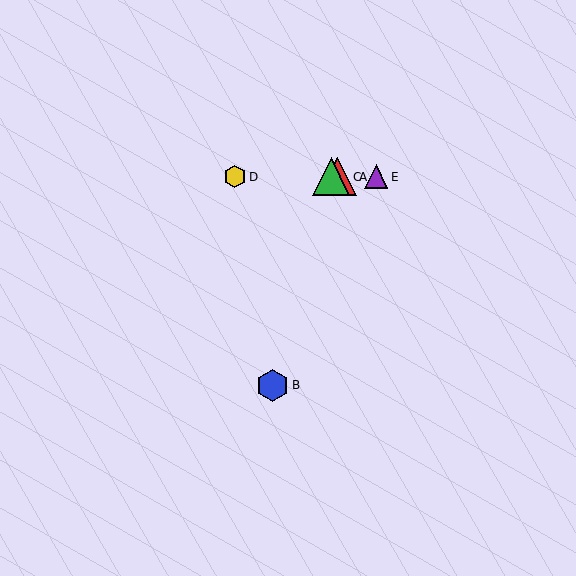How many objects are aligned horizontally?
4 objects (A, C, D, E) are aligned horizontally.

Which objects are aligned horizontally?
Objects A, C, D, E are aligned horizontally.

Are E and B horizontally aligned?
No, E is at y≈177 and B is at y≈386.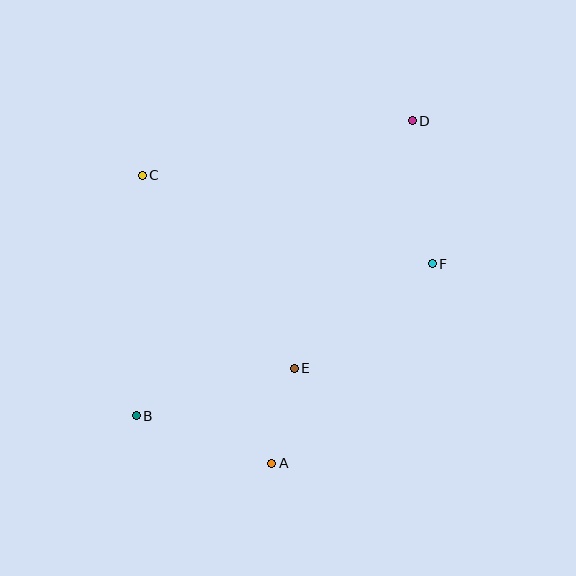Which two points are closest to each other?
Points A and E are closest to each other.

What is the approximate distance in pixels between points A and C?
The distance between A and C is approximately 316 pixels.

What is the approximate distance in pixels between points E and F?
The distance between E and F is approximately 173 pixels.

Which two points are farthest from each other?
Points B and D are farthest from each other.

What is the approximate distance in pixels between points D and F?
The distance between D and F is approximately 145 pixels.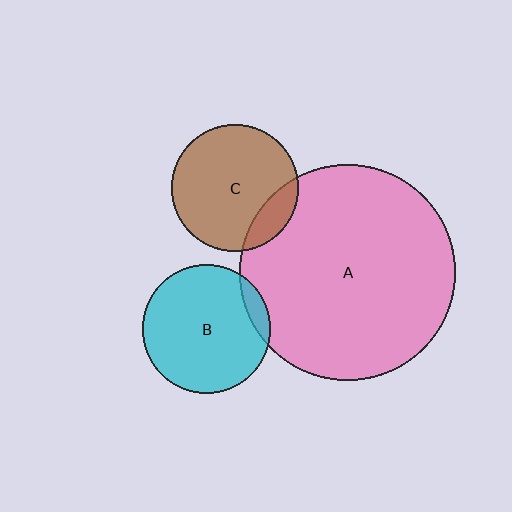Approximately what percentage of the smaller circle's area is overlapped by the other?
Approximately 10%.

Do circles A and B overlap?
Yes.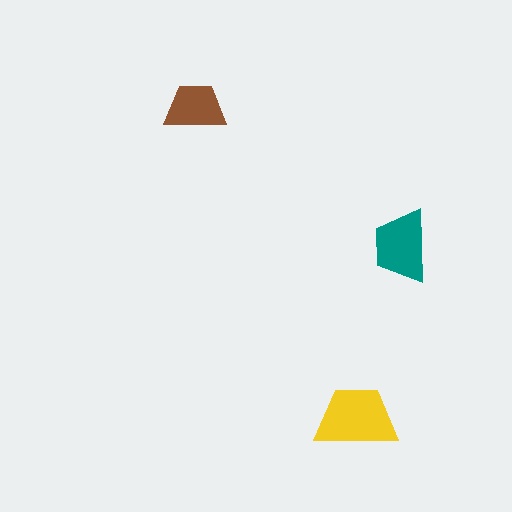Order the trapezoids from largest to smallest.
the yellow one, the teal one, the brown one.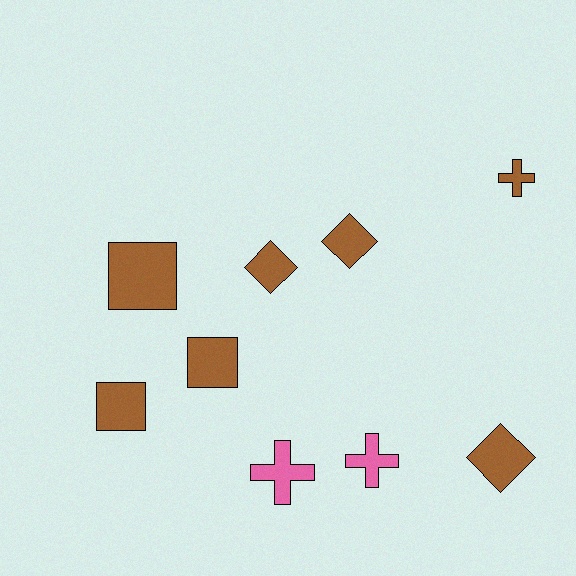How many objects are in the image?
There are 9 objects.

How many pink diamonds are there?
There are no pink diamonds.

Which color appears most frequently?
Brown, with 7 objects.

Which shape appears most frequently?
Cross, with 3 objects.